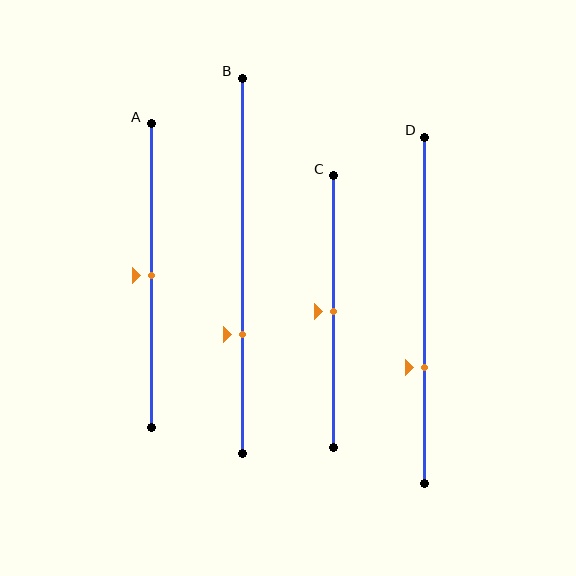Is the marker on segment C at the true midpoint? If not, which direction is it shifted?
Yes, the marker on segment C is at the true midpoint.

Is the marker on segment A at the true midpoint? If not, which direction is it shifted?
Yes, the marker on segment A is at the true midpoint.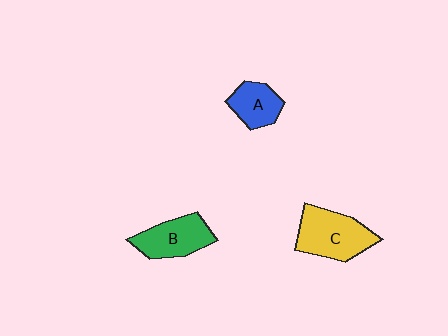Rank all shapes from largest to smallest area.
From largest to smallest: C (yellow), B (green), A (blue).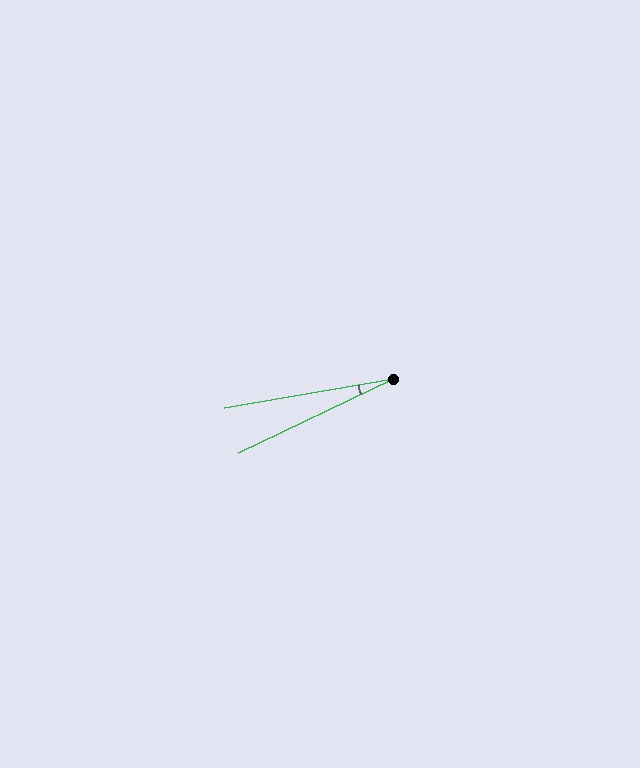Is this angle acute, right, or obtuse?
It is acute.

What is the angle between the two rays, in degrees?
Approximately 16 degrees.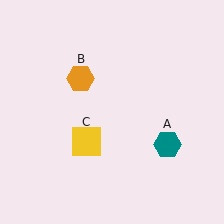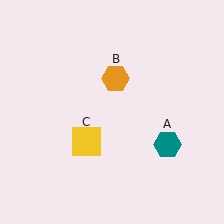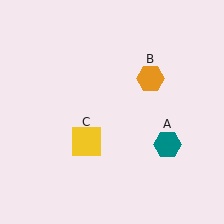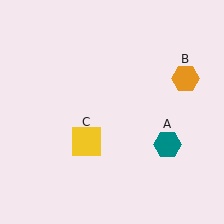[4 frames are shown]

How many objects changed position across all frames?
1 object changed position: orange hexagon (object B).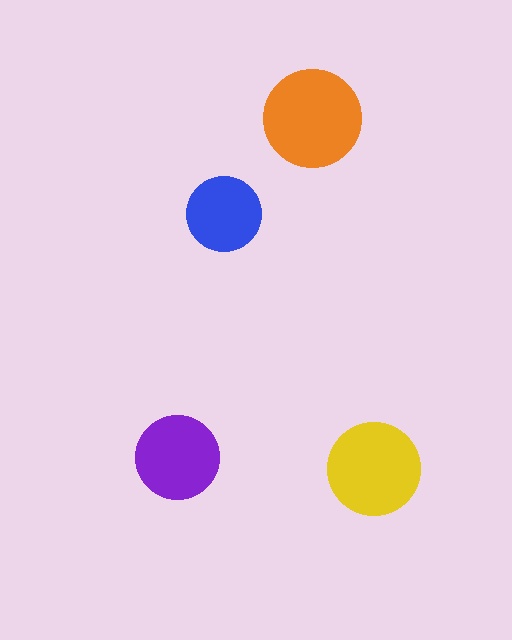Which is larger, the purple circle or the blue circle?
The purple one.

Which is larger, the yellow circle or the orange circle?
The orange one.